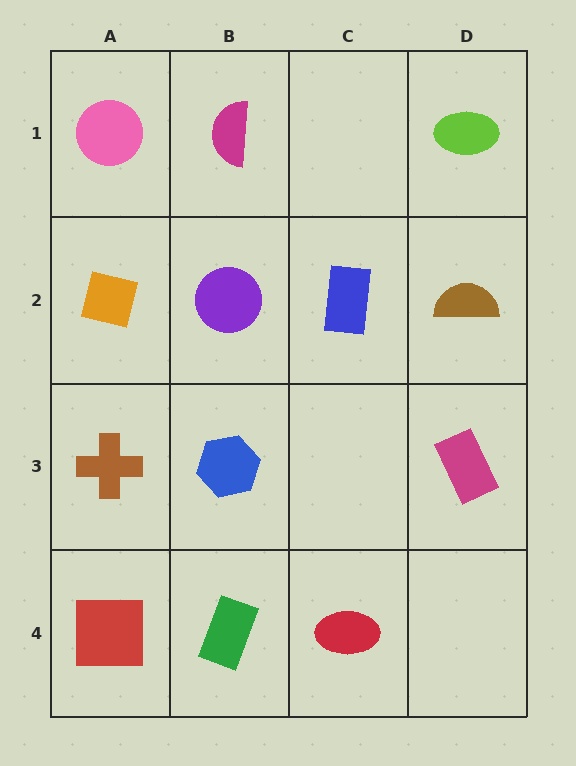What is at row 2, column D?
A brown semicircle.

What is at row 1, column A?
A pink circle.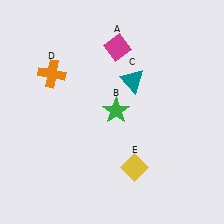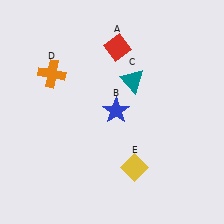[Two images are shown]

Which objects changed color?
A changed from magenta to red. B changed from green to blue.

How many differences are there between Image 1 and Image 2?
There are 2 differences between the two images.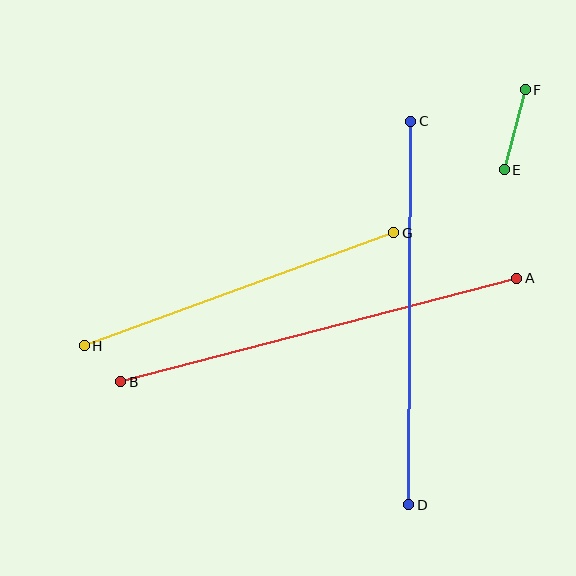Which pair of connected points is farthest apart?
Points A and B are farthest apart.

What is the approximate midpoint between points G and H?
The midpoint is at approximately (239, 289) pixels.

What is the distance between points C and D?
The distance is approximately 383 pixels.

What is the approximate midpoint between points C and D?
The midpoint is at approximately (410, 313) pixels.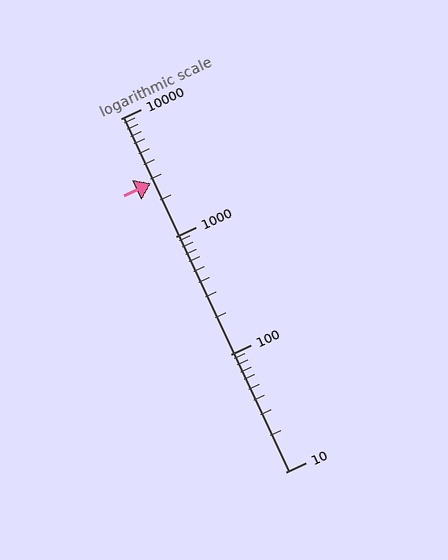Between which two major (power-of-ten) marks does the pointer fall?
The pointer is between 1000 and 10000.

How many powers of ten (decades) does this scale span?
The scale spans 3 decades, from 10 to 10000.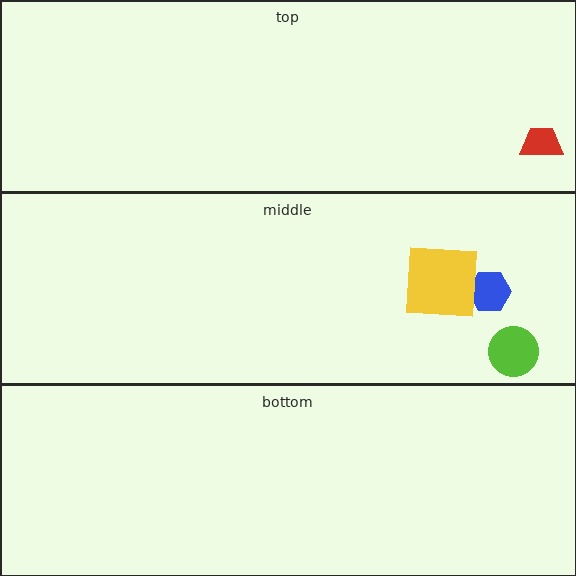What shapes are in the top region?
The red trapezoid.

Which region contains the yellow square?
The middle region.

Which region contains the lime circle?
The middle region.